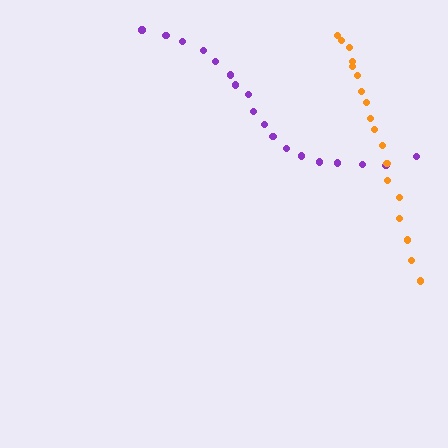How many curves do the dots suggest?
There are 2 distinct paths.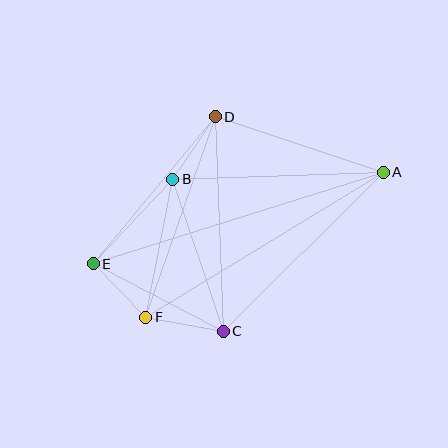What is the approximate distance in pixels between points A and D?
The distance between A and D is approximately 177 pixels.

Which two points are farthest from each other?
Points A and E are farthest from each other.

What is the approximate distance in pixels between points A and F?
The distance between A and F is approximately 278 pixels.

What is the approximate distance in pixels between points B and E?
The distance between B and E is approximately 116 pixels.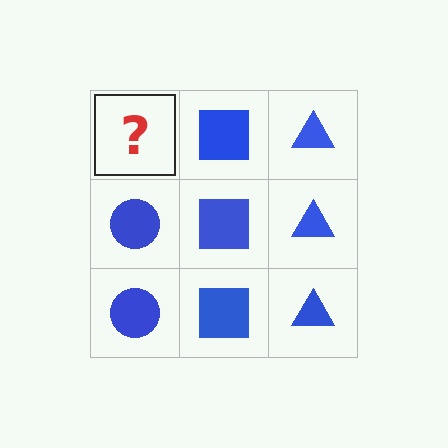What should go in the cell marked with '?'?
The missing cell should contain a blue circle.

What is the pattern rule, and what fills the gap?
The rule is that each column has a consistent shape. The gap should be filled with a blue circle.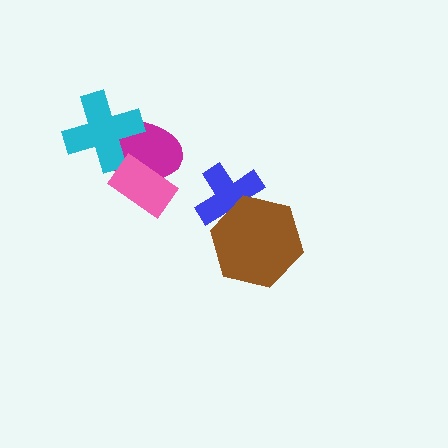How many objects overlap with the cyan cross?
1 object overlaps with the cyan cross.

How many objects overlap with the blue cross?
1 object overlaps with the blue cross.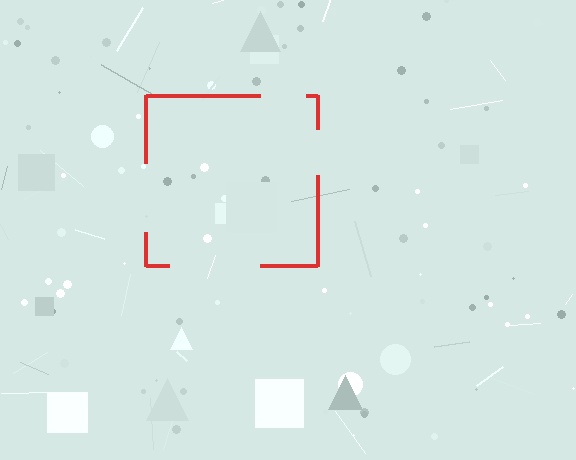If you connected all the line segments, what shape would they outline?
They would outline a square.